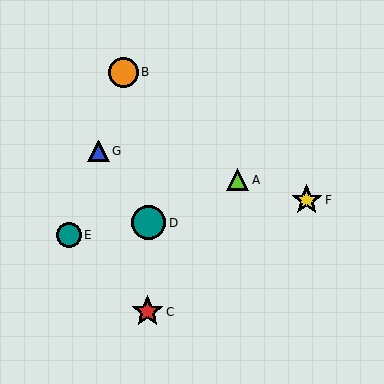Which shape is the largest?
The teal circle (labeled D) is the largest.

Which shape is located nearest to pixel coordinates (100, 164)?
The blue triangle (labeled G) at (98, 151) is nearest to that location.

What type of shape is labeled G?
Shape G is a blue triangle.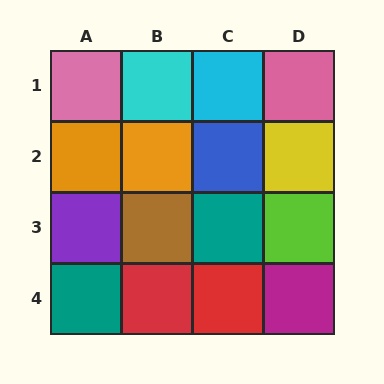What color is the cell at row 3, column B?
Brown.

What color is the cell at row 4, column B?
Red.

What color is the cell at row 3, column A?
Purple.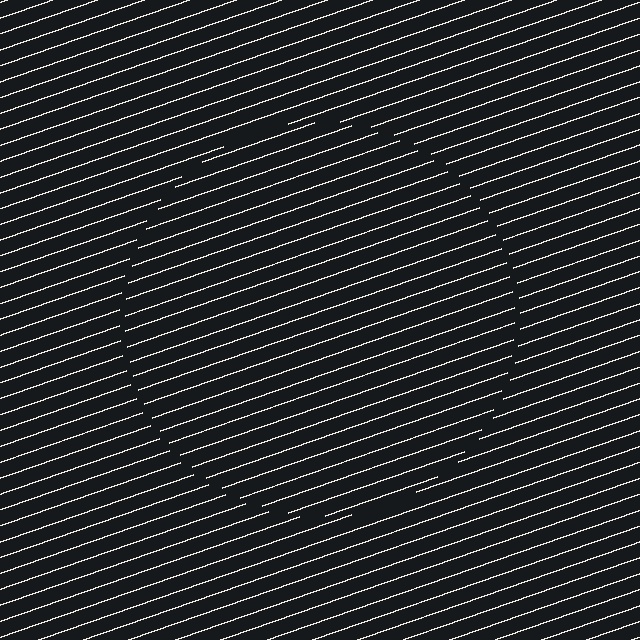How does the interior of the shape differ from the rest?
The interior of the shape contains the same grating, shifted by half a period — the contour is defined by the phase discontinuity where line-ends from the inner and outer gratings abut.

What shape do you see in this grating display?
An illusory circle. The interior of the shape contains the same grating, shifted by half a period — the contour is defined by the phase discontinuity where line-ends from the inner and outer gratings abut.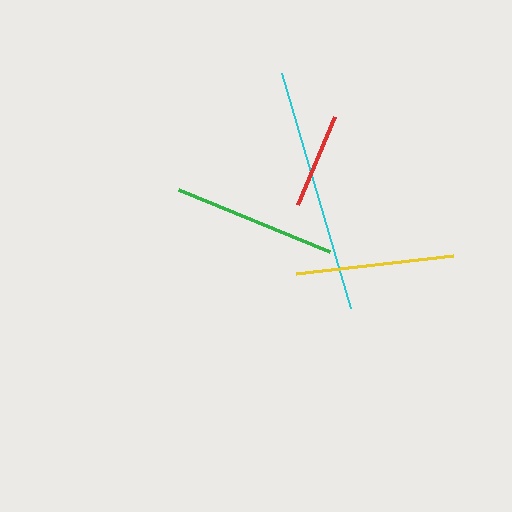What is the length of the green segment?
The green segment is approximately 164 pixels long.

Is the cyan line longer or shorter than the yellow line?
The cyan line is longer than the yellow line.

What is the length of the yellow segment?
The yellow segment is approximately 158 pixels long.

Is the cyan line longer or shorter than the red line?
The cyan line is longer than the red line.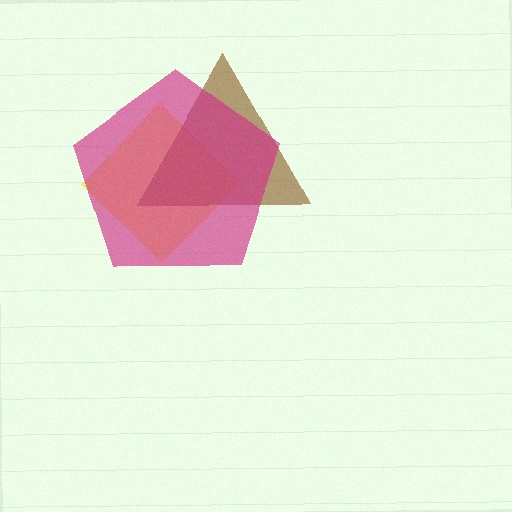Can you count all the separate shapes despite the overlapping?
Yes, there are 3 separate shapes.